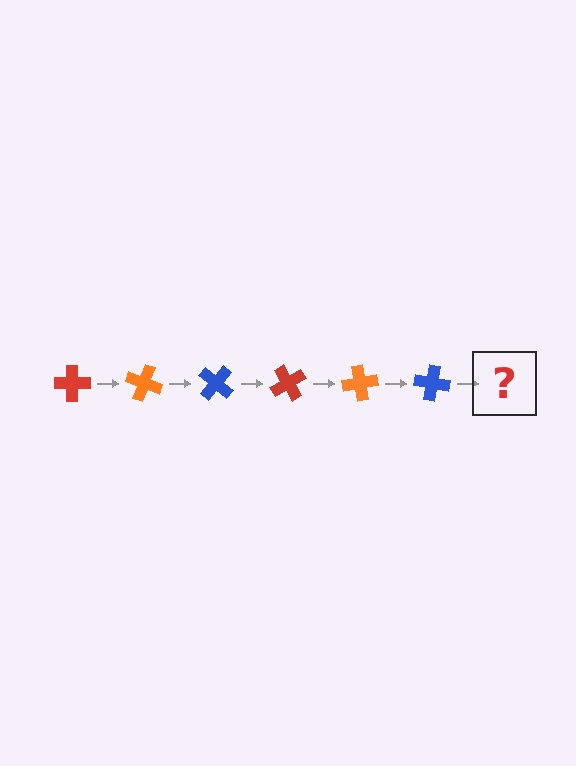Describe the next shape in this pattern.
It should be a red cross, rotated 120 degrees from the start.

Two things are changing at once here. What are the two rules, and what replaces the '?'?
The two rules are that it rotates 20 degrees each step and the color cycles through red, orange, and blue. The '?' should be a red cross, rotated 120 degrees from the start.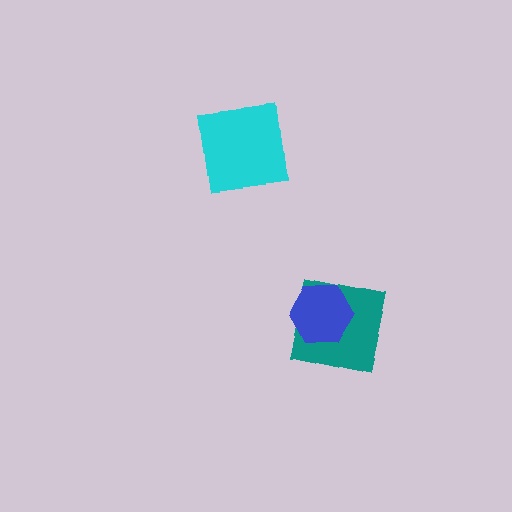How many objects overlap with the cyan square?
0 objects overlap with the cyan square.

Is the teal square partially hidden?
Yes, it is partially covered by another shape.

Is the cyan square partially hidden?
No, no other shape covers it.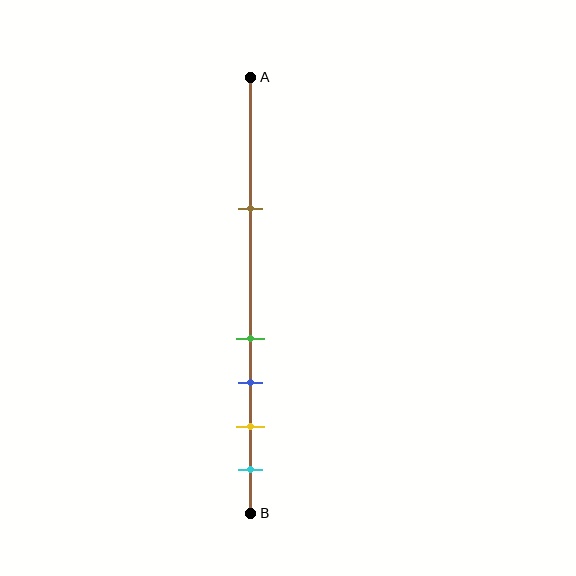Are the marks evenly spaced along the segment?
No, the marks are not evenly spaced.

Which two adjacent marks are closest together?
The green and blue marks are the closest adjacent pair.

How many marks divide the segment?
There are 5 marks dividing the segment.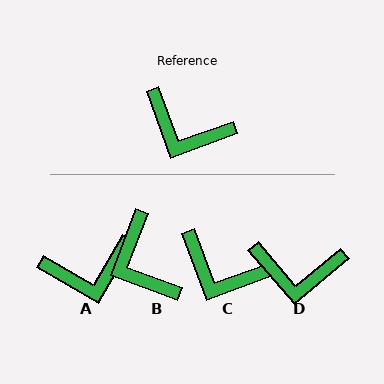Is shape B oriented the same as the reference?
No, it is off by about 40 degrees.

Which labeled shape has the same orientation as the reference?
C.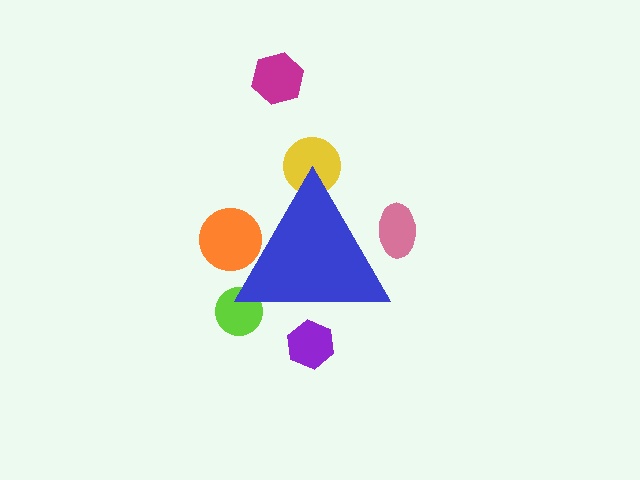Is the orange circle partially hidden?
Yes, the orange circle is partially hidden behind the blue triangle.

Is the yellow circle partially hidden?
Yes, the yellow circle is partially hidden behind the blue triangle.